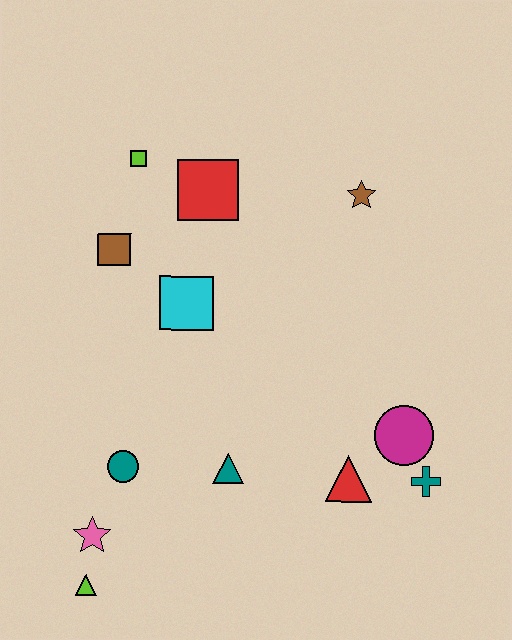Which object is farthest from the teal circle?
The brown star is farthest from the teal circle.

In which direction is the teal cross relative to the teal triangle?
The teal cross is to the right of the teal triangle.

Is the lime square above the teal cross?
Yes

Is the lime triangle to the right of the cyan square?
No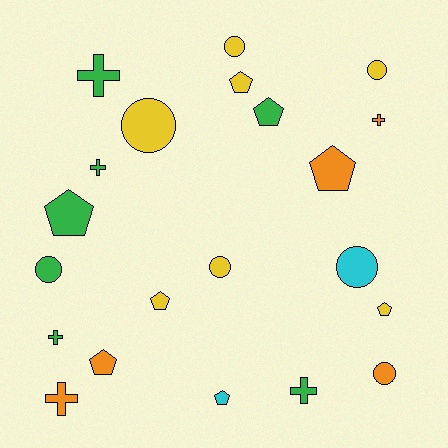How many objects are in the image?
There are 21 objects.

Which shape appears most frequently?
Pentagon, with 8 objects.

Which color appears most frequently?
Yellow, with 7 objects.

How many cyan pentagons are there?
There is 1 cyan pentagon.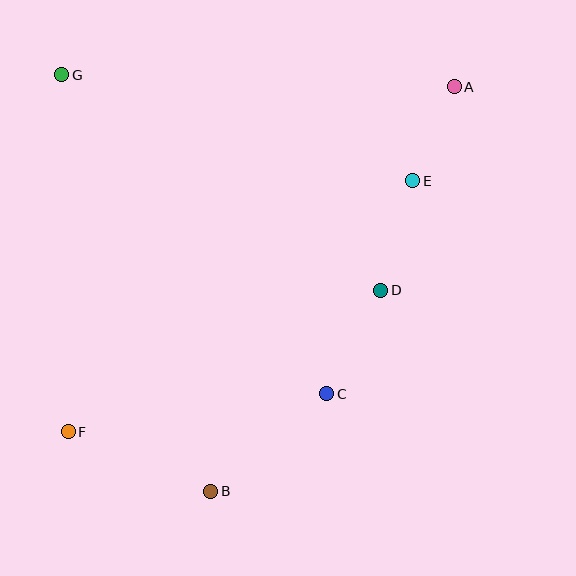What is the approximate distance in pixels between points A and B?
The distance between A and B is approximately 472 pixels.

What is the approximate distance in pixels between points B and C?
The distance between B and C is approximately 152 pixels.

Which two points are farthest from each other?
Points A and F are farthest from each other.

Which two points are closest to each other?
Points A and E are closest to each other.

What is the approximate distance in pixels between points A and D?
The distance between A and D is approximately 216 pixels.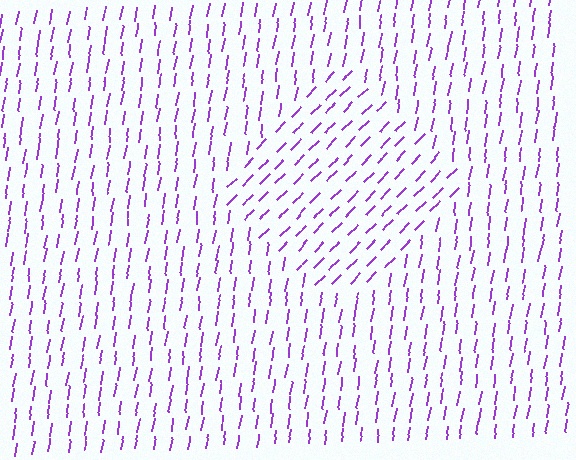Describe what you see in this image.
The image is filled with small purple line segments. A diamond region in the image has lines oriented differently from the surrounding lines, creating a visible texture boundary.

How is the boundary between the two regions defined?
The boundary is defined purely by a change in line orientation (approximately 36 degrees difference). All lines are the same color and thickness.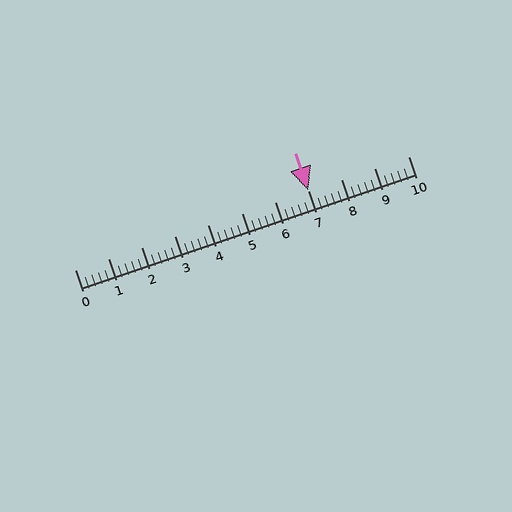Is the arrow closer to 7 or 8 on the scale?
The arrow is closer to 7.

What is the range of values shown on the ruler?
The ruler shows values from 0 to 10.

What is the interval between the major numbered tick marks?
The major tick marks are spaced 1 units apart.